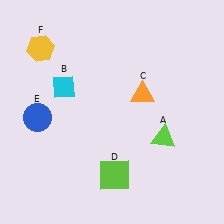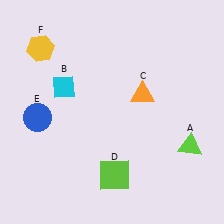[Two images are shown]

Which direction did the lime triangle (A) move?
The lime triangle (A) moved right.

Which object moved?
The lime triangle (A) moved right.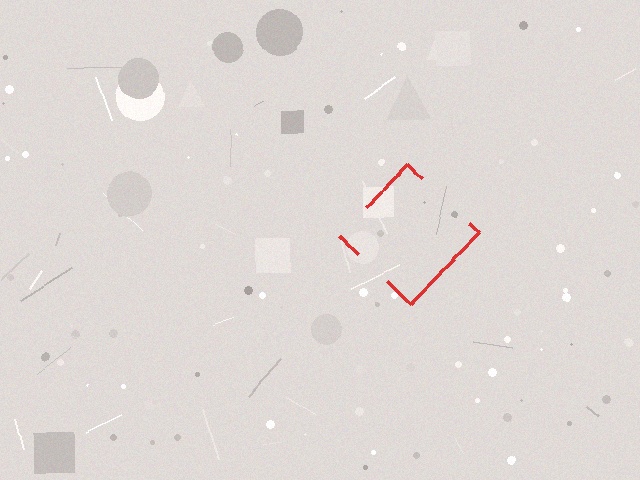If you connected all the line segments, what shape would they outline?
They would outline a diamond.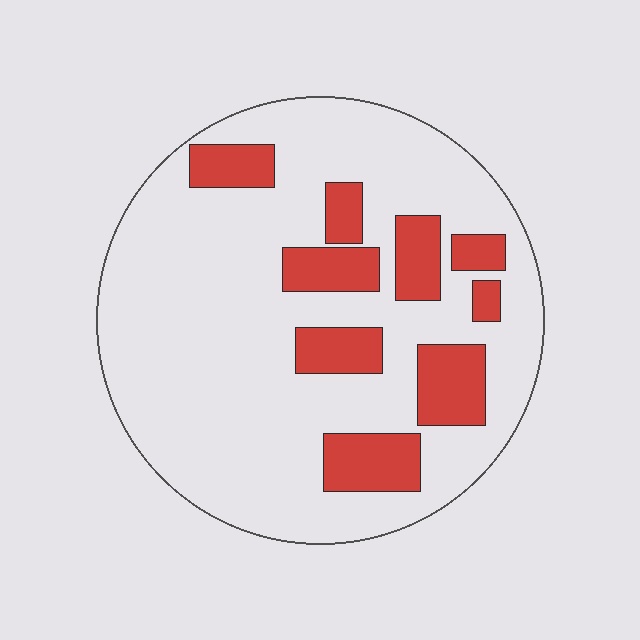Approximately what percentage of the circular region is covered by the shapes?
Approximately 20%.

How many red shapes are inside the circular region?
9.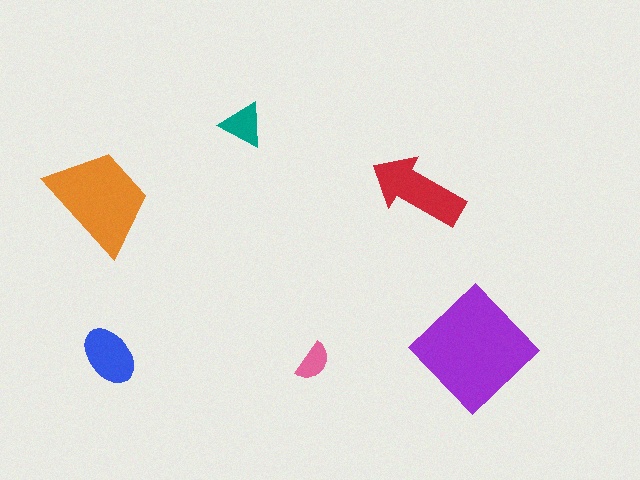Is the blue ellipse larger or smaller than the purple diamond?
Smaller.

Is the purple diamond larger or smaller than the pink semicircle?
Larger.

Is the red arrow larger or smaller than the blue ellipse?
Larger.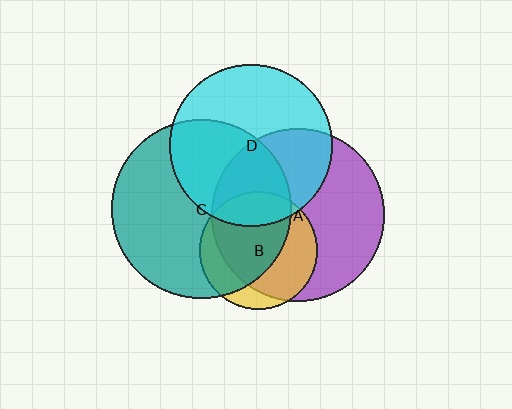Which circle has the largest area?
Circle C (teal).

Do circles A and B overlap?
Yes.